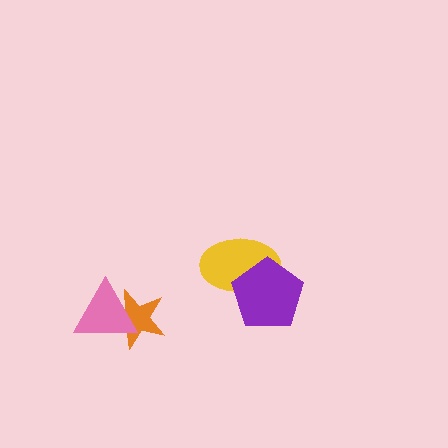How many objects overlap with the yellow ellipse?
1 object overlaps with the yellow ellipse.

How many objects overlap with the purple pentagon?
1 object overlaps with the purple pentagon.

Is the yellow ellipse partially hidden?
Yes, it is partially covered by another shape.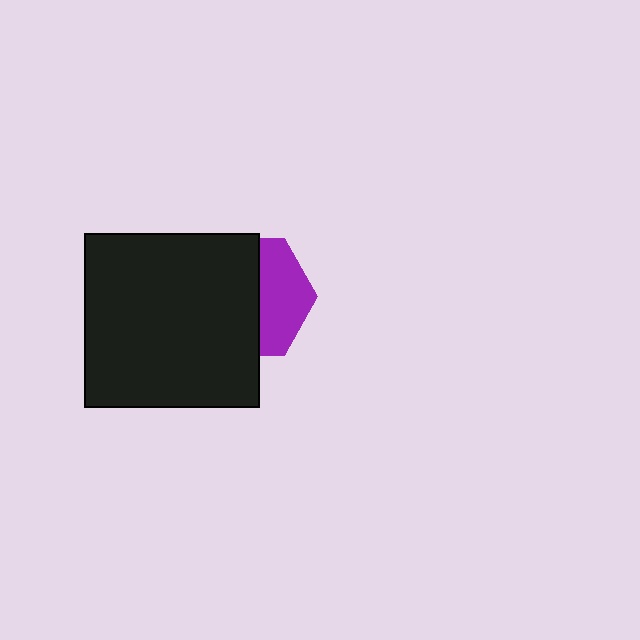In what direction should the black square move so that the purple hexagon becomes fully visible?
The black square should move left. That is the shortest direction to clear the overlap and leave the purple hexagon fully visible.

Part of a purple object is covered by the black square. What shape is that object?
It is a hexagon.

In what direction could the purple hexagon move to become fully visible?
The purple hexagon could move right. That would shift it out from behind the black square entirely.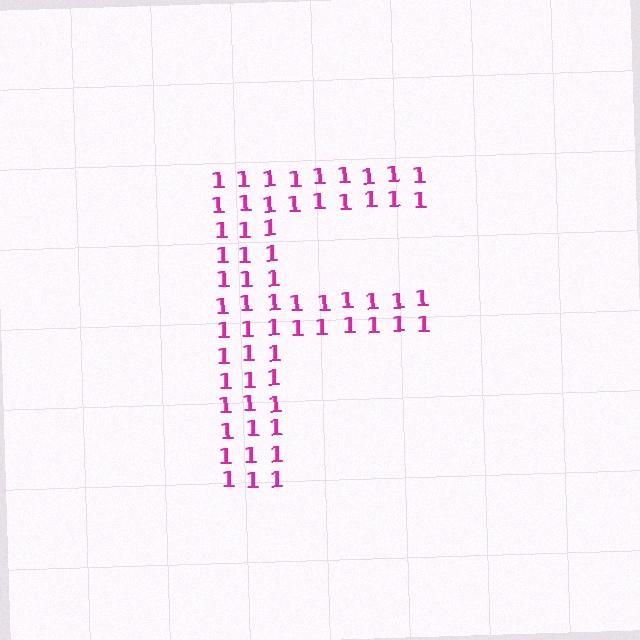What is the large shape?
The large shape is the letter F.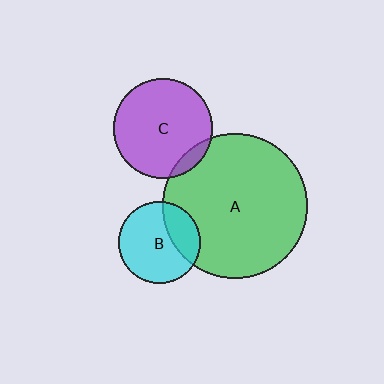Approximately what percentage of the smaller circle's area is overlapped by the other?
Approximately 10%.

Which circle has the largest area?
Circle A (green).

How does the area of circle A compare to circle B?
Approximately 3.1 times.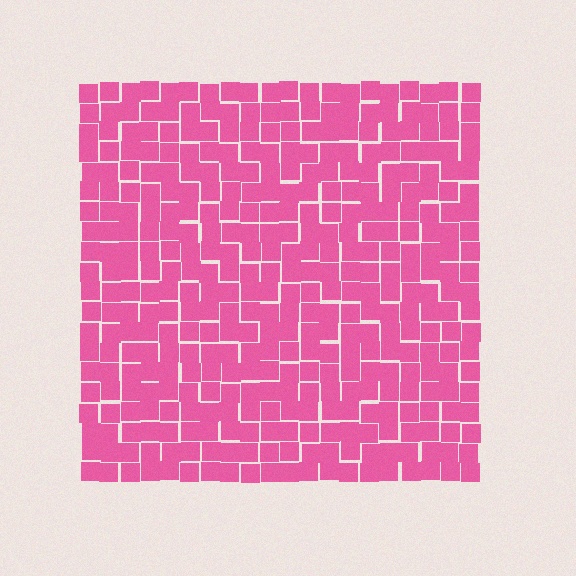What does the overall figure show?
The overall figure shows a square.